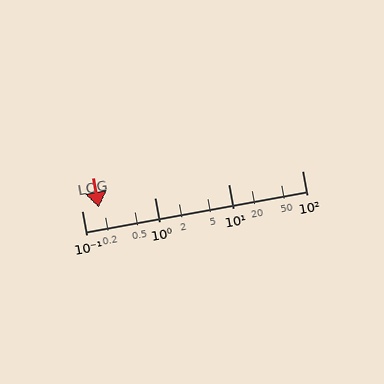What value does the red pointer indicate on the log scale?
The pointer indicates approximately 0.17.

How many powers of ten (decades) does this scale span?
The scale spans 3 decades, from 0.1 to 100.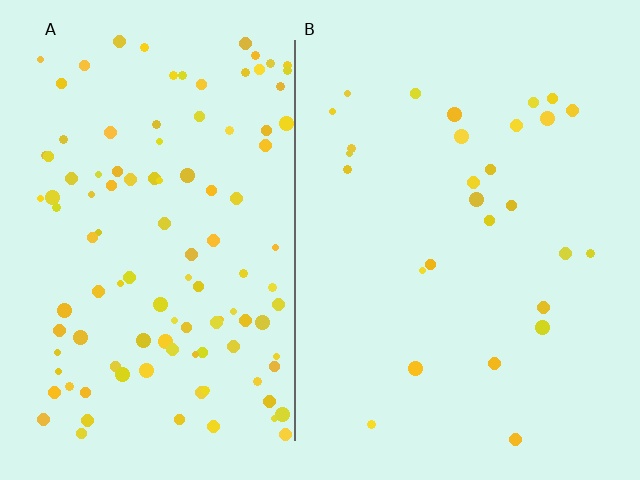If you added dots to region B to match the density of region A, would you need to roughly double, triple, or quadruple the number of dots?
Approximately quadruple.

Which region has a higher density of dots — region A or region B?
A (the left).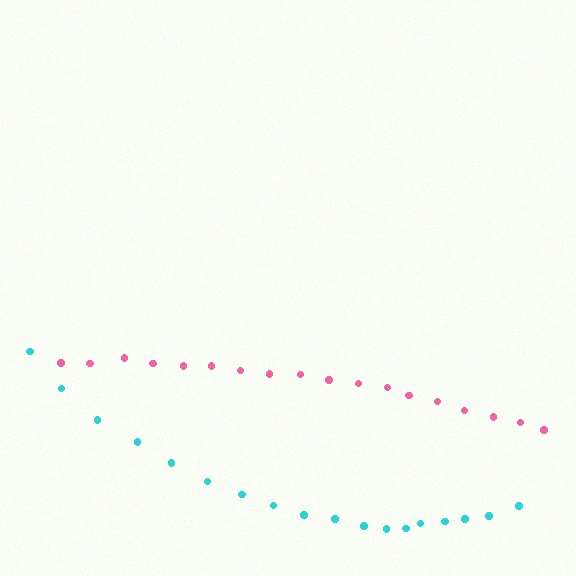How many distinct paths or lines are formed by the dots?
There are 2 distinct paths.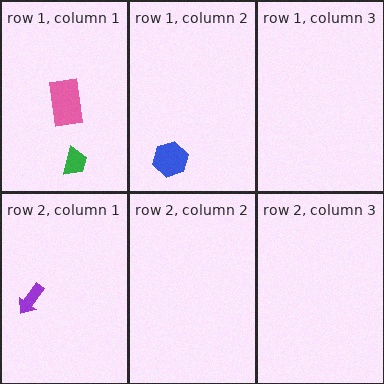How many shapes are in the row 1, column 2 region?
1.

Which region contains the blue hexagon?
The row 1, column 2 region.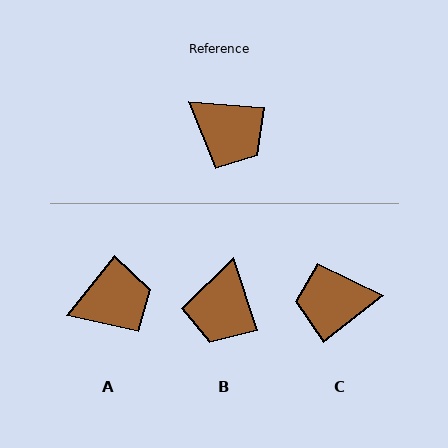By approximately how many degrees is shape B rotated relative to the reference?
Approximately 67 degrees clockwise.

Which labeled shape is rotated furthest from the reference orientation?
C, about 137 degrees away.